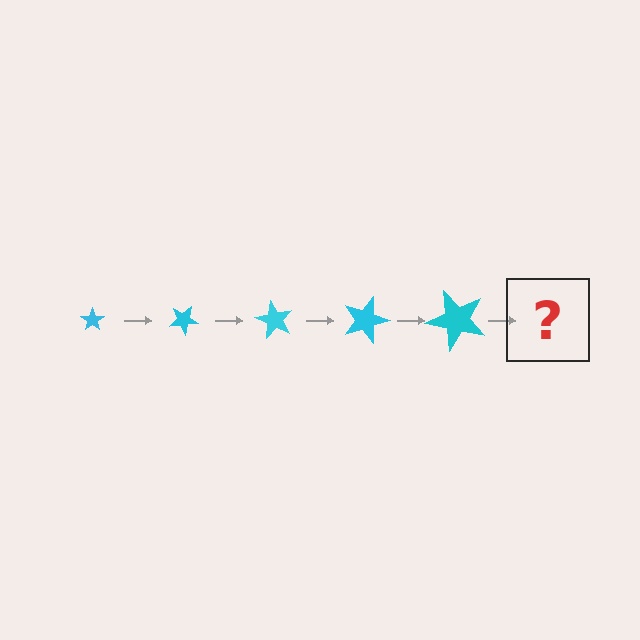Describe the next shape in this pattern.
It should be a star, larger than the previous one and rotated 150 degrees from the start.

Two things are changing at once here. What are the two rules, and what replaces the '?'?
The two rules are that the star grows larger each step and it rotates 30 degrees each step. The '?' should be a star, larger than the previous one and rotated 150 degrees from the start.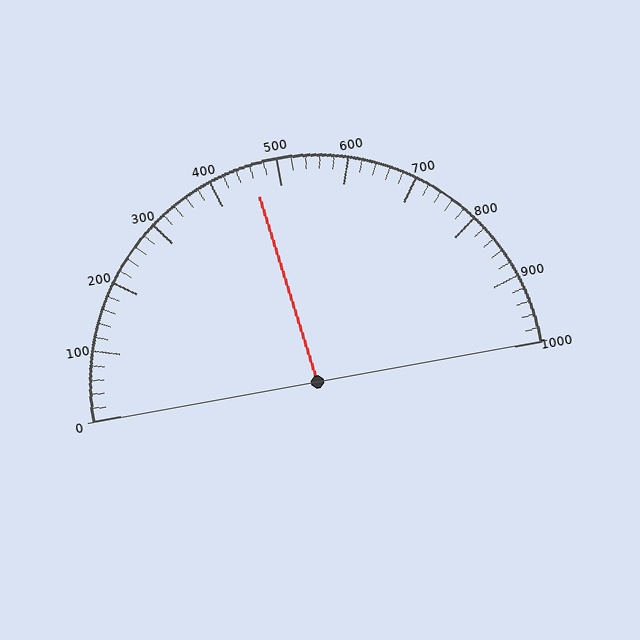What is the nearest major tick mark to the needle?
The nearest major tick mark is 500.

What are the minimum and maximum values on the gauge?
The gauge ranges from 0 to 1000.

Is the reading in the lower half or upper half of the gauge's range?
The reading is in the lower half of the range (0 to 1000).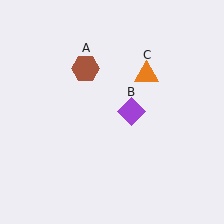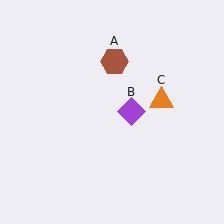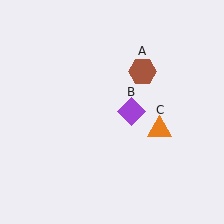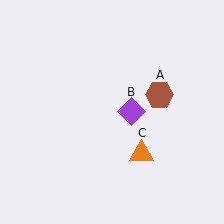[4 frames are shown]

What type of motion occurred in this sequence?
The brown hexagon (object A), orange triangle (object C) rotated clockwise around the center of the scene.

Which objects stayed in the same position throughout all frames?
Purple diamond (object B) remained stationary.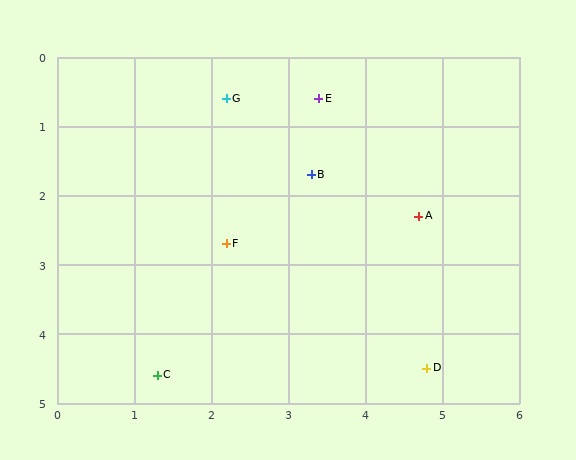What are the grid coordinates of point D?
Point D is at approximately (4.8, 4.5).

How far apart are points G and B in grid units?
Points G and B are about 1.6 grid units apart.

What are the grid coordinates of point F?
Point F is at approximately (2.2, 2.7).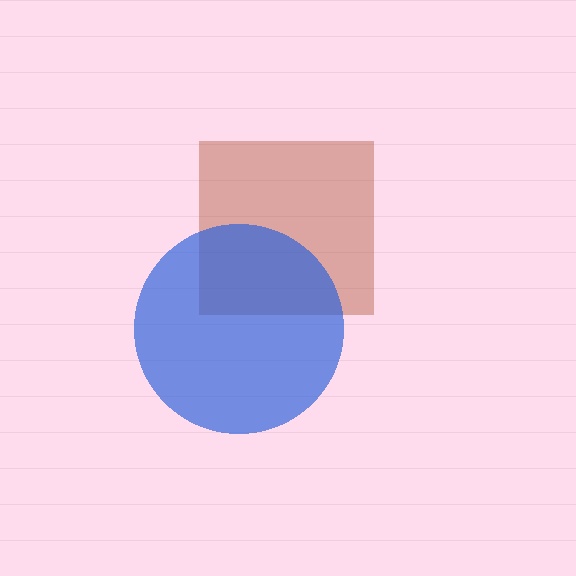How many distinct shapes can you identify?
There are 2 distinct shapes: a brown square, a blue circle.